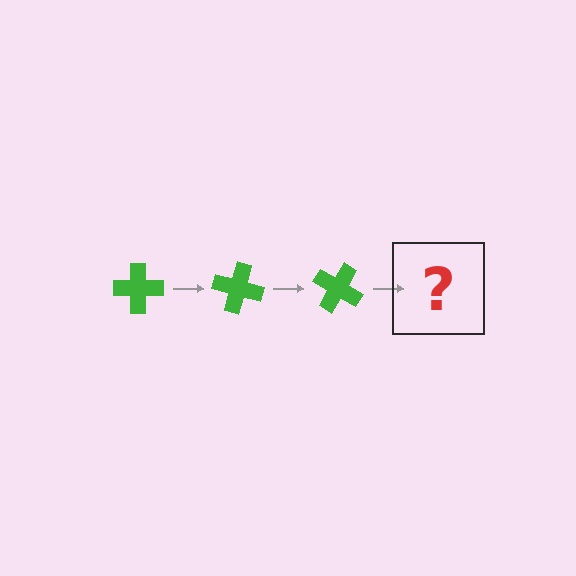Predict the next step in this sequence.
The next step is a green cross rotated 45 degrees.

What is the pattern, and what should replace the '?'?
The pattern is that the cross rotates 15 degrees each step. The '?' should be a green cross rotated 45 degrees.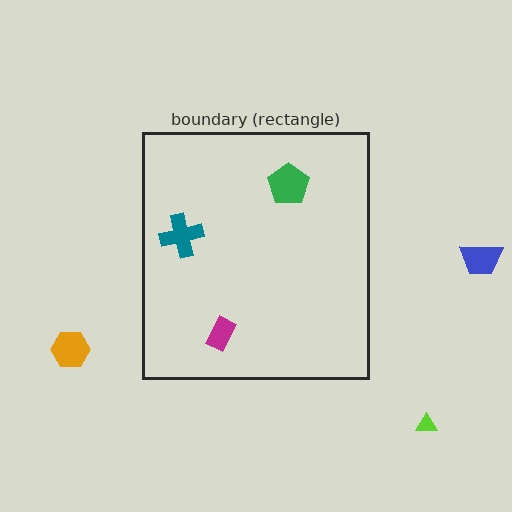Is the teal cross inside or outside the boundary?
Inside.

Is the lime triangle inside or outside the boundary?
Outside.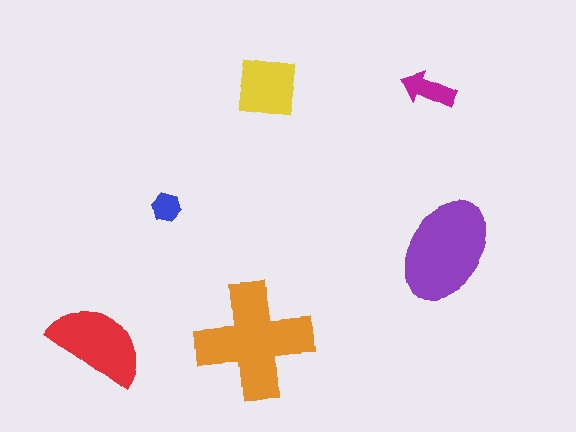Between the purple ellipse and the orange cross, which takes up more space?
The orange cross.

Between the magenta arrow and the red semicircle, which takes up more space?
The red semicircle.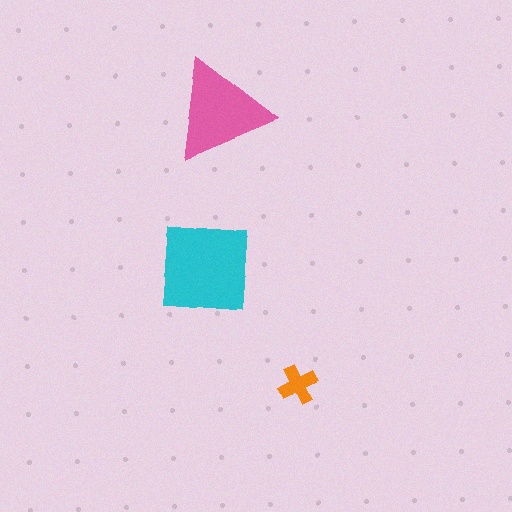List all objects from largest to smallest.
The cyan square, the pink triangle, the orange cross.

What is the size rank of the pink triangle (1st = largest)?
2nd.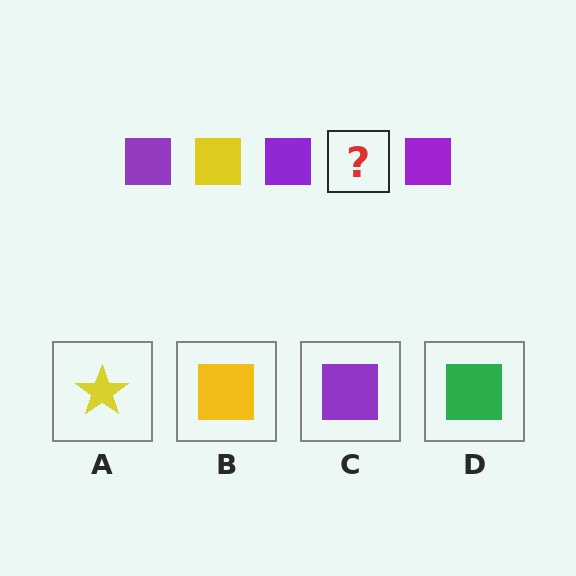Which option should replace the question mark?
Option B.